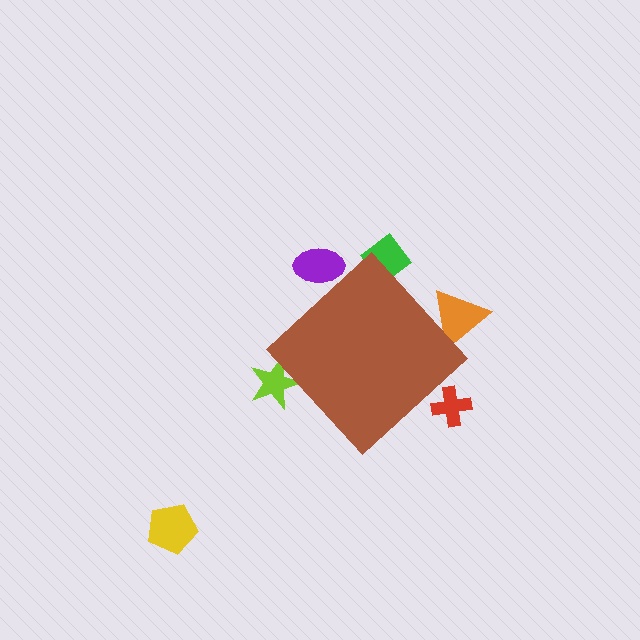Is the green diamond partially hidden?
Yes, the green diamond is partially hidden behind the brown diamond.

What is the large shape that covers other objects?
A brown diamond.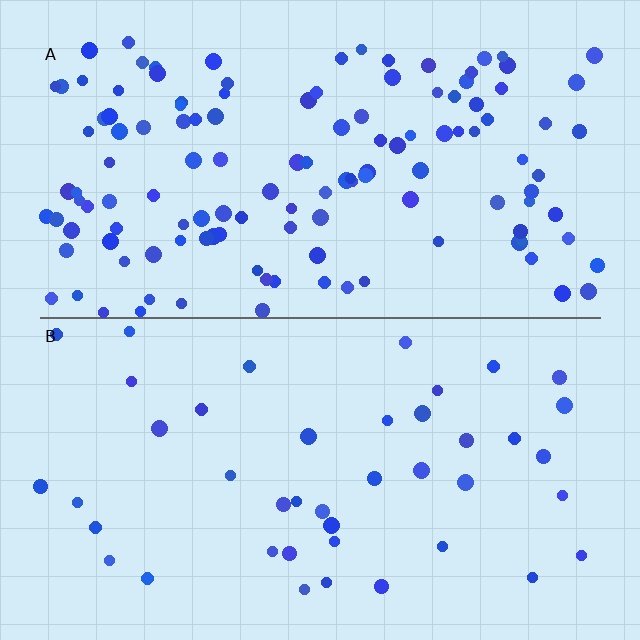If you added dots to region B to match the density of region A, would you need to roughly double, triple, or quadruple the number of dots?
Approximately triple.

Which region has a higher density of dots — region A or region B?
A (the top).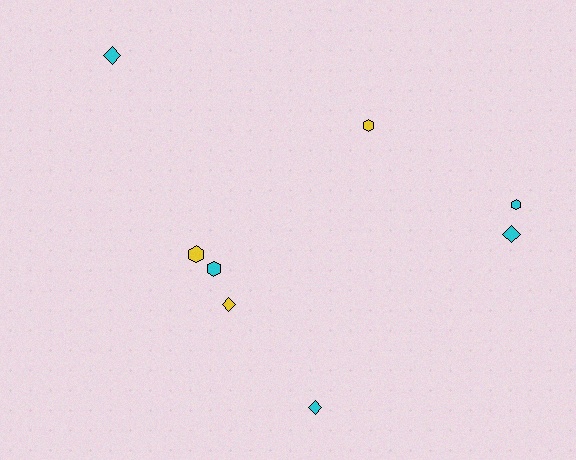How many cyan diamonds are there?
There are 3 cyan diamonds.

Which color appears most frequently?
Cyan, with 5 objects.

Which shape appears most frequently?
Diamond, with 4 objects.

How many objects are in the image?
There are 8 objects.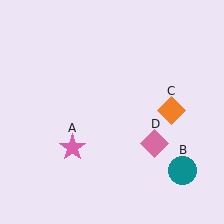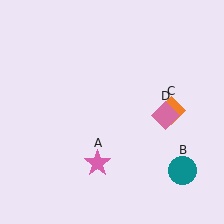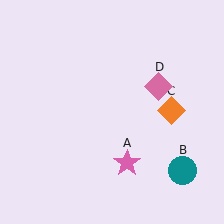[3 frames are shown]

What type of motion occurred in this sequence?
The pink star (object A), pink diamond (object D) rotated counterclockwise around the center of the scene.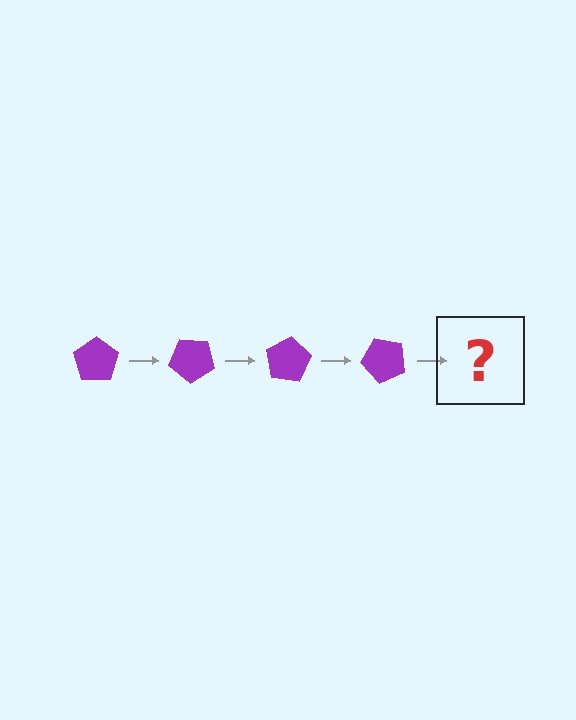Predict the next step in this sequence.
The next step is a purple pentagon rotated 160 degrees.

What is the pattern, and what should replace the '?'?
The pattern is that the pentagon rotates 40 degrees each step. The '?' should be a purple pentagon rotated 160 degrees.